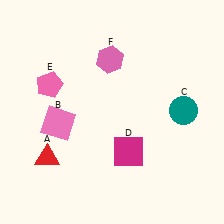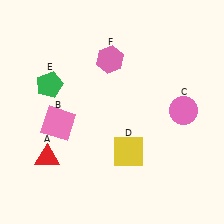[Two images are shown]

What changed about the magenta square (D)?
In Image 1, D is magenta. In Image 2, it changed to yellow.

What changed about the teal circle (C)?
In Image 1, C is teal. In Image 2, it changed to pink.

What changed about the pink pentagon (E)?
In Image 1, E is pink. In Image 2, it changed to green.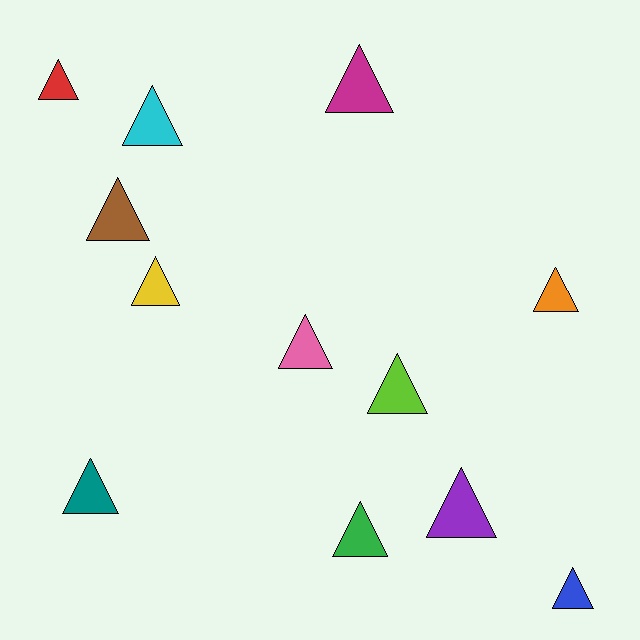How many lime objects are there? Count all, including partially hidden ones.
There is 1 lime object.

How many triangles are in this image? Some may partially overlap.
There are 12 triangles.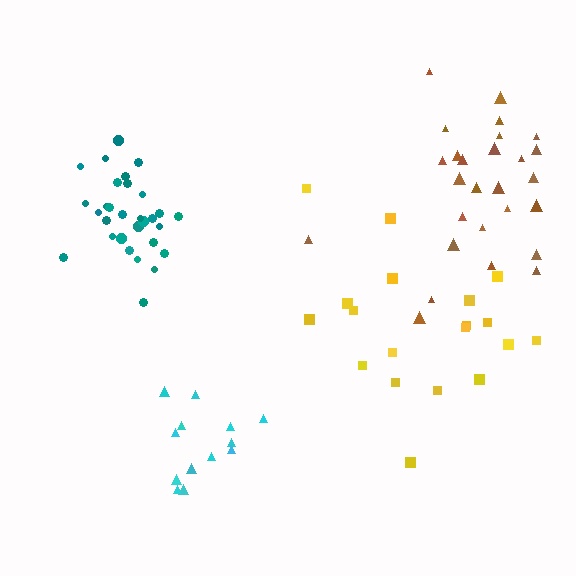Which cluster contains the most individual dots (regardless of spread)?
Teal (30).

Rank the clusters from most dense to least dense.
teal, cyan, brown, yellow.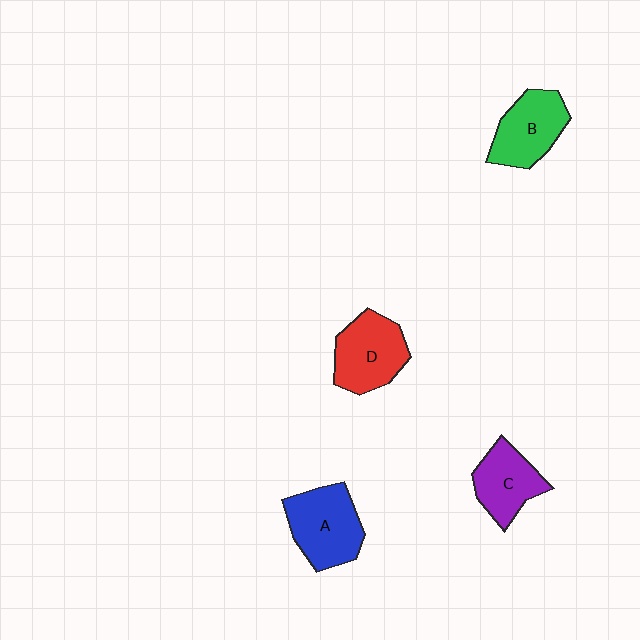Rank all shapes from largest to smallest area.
From largest to smallest: A (blue), D (red), B (green), C (purple).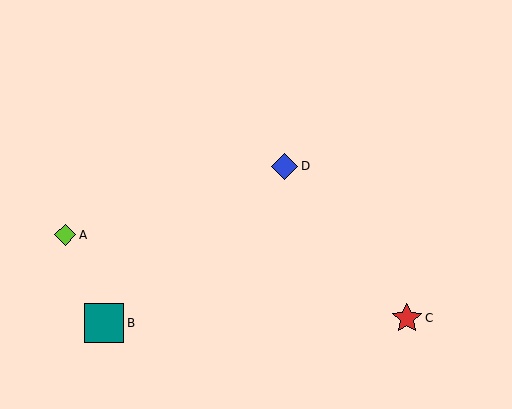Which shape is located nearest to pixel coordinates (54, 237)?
The lime diamond (labeled A) at (65, 235) is nearest to that location.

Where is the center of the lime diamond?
The center of the lime diamond is at (65, 235).